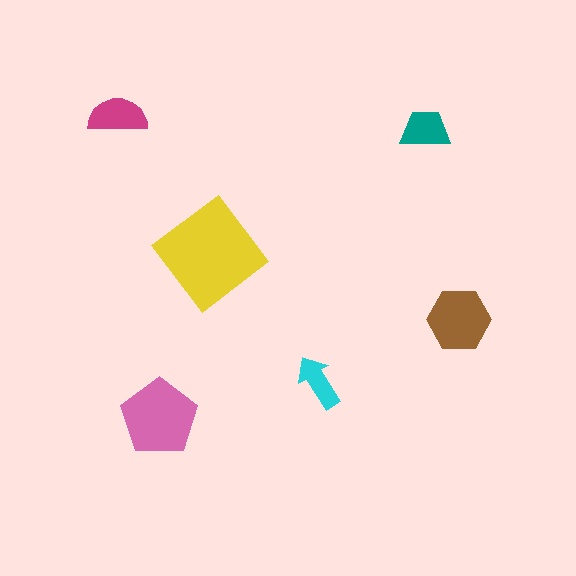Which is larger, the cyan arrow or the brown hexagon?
The brown hexagon.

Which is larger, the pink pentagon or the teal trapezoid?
The pink pentagon.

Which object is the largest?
The yellow diamond.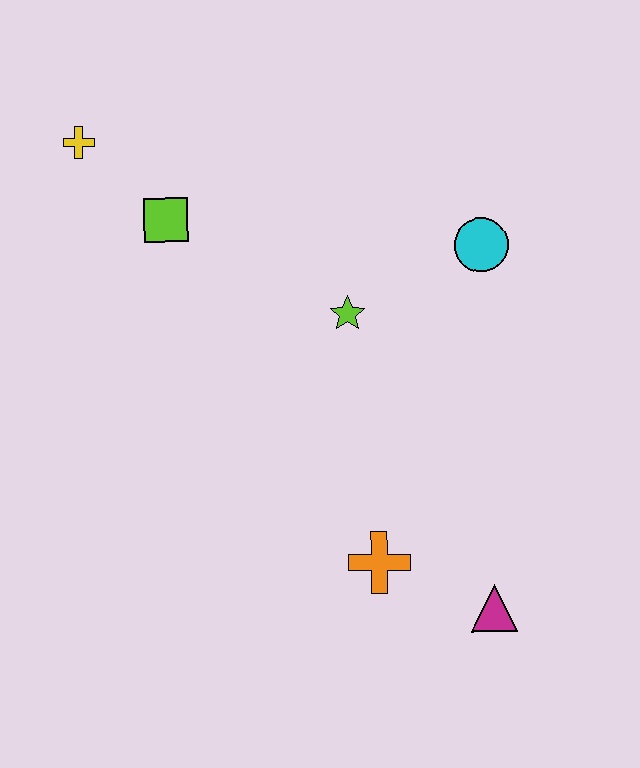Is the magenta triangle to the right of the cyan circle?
Yes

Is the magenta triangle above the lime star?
No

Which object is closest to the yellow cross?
The lime square is closest to the yellow cross.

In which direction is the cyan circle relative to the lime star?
The cyan circle is to the right of the lime star.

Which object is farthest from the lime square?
The magenta triangle is farthest from the lime square.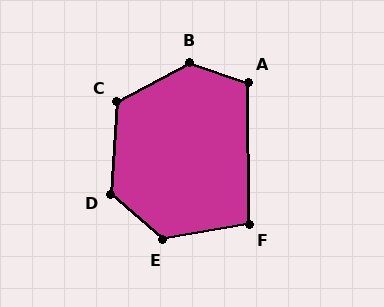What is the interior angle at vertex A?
Approximately 109 degrees (obtuse).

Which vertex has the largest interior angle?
B, at approximately 133 degrees.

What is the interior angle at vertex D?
Approximately 127 degrees (obtuse).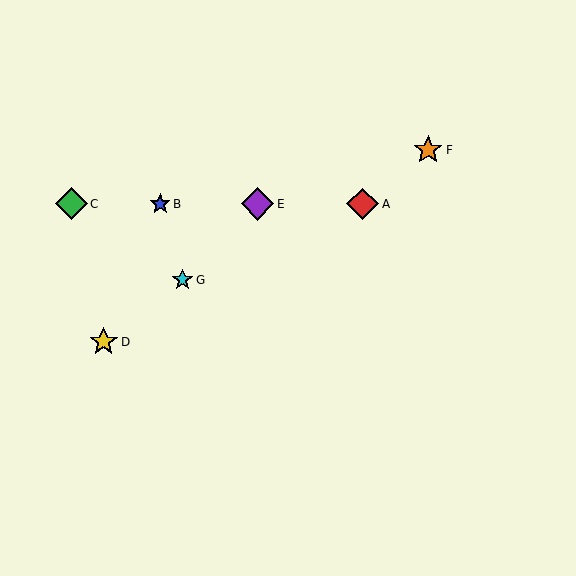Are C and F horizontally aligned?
No, C is at y≈204 and F is at y≈150.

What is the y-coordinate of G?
Object G is at y≈280.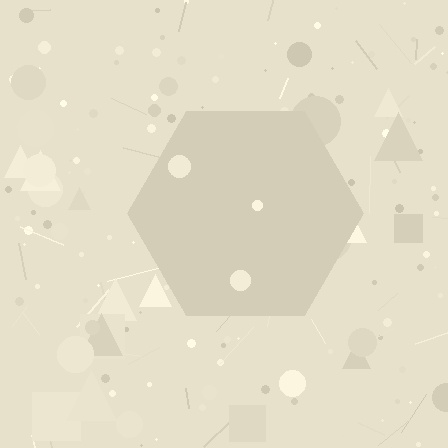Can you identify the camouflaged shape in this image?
The camouflaged shape is a hexagon.